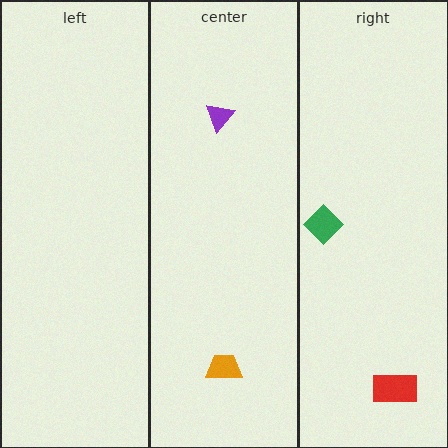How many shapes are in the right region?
2.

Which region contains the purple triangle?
The center region.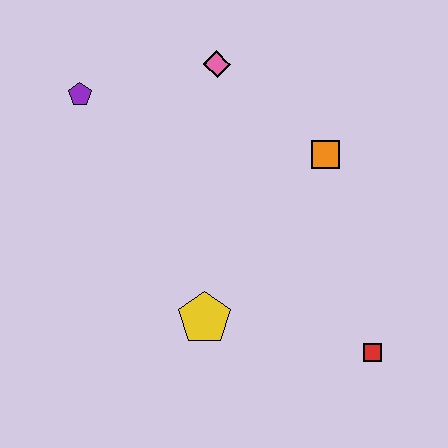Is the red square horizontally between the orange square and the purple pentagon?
No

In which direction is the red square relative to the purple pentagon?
The red square is to the right of the purple pentagon.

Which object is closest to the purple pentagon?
The pink diamond is closest to the purple pentagon.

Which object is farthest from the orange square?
The purple pentagon is farthest from the orange square.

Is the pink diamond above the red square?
Yes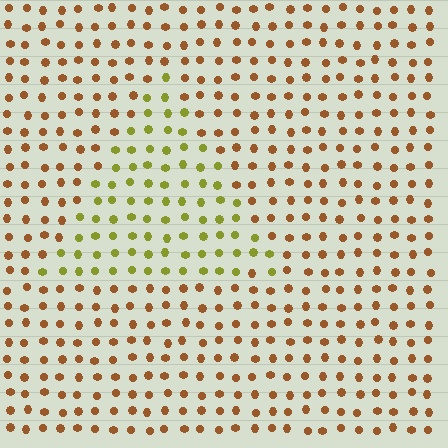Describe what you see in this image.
The image is filled with small brown elements in a uniform arrangement. A triangle-shaped region is visible where the elements are tinted to a slightly different hue, forming a subtle color boundary.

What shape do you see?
I see a triangle.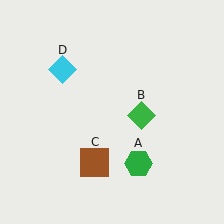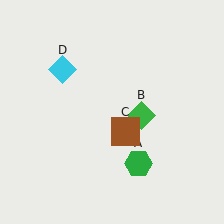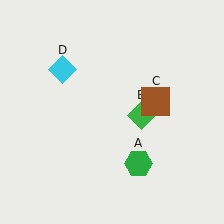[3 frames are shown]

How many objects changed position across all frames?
1 object changed position: brown square (object C).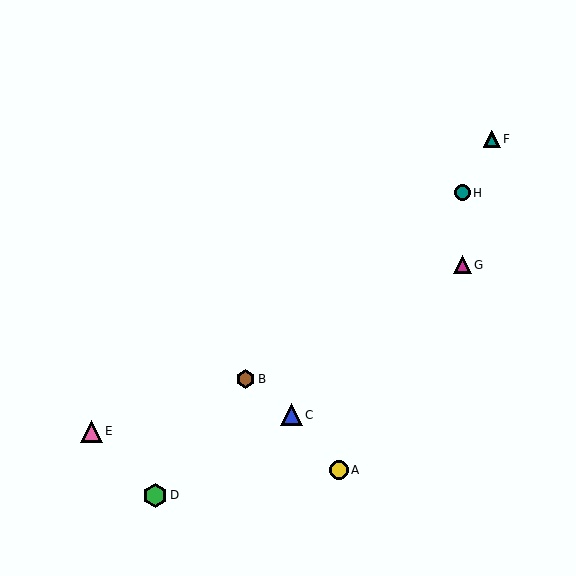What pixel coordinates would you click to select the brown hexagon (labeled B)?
Click at (246, 379) to select the brown hexagon B.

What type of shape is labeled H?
Shape H is a teal circle.